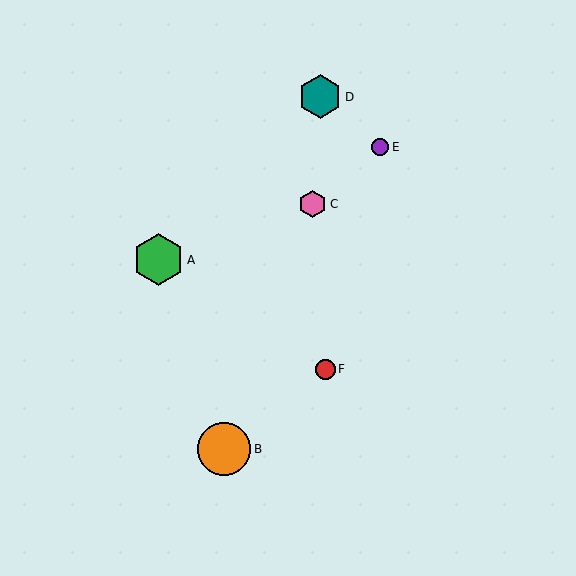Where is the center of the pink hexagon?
The center of the pink hexagon is at (313, 204).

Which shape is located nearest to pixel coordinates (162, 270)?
The green hexagon (labeled A) at (159, 260) is nearest to that location.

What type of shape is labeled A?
Shape A is a green hexagon.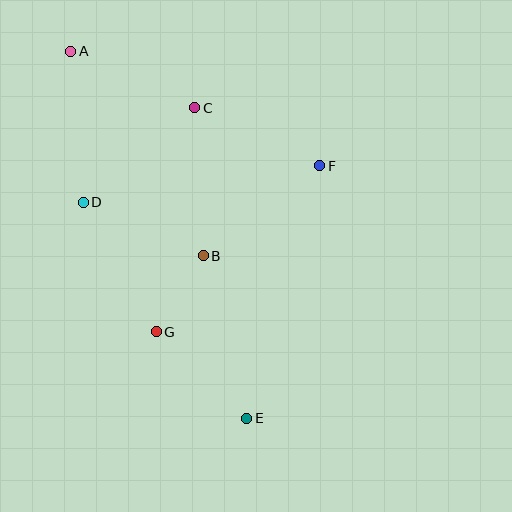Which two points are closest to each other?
Points B and G are closest to each other.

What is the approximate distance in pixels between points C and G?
The distance between C and G is approximately 227 pixels.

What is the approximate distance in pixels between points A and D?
The distance between A and D is approximately 151 pixels.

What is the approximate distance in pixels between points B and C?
The distance between B and C is approximately 148 pixels.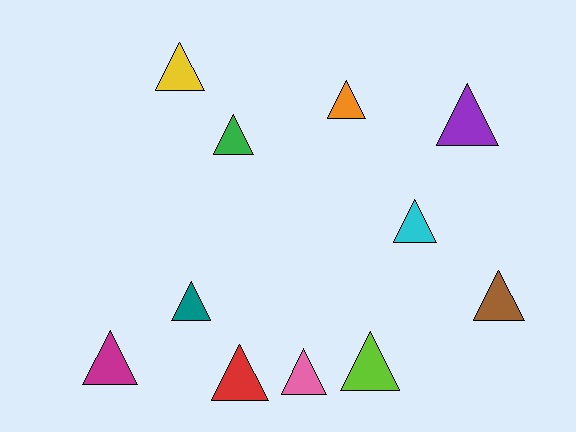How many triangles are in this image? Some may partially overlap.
There are 11 triangles.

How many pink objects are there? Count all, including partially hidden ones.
There is 1 pink object.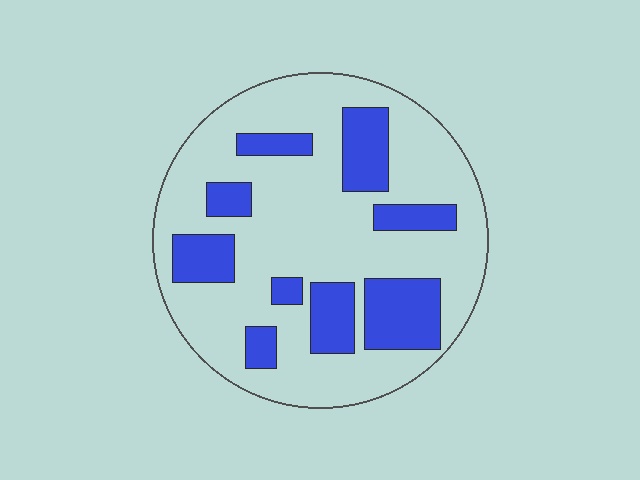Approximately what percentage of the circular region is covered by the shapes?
Approximately 25%.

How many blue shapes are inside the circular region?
9.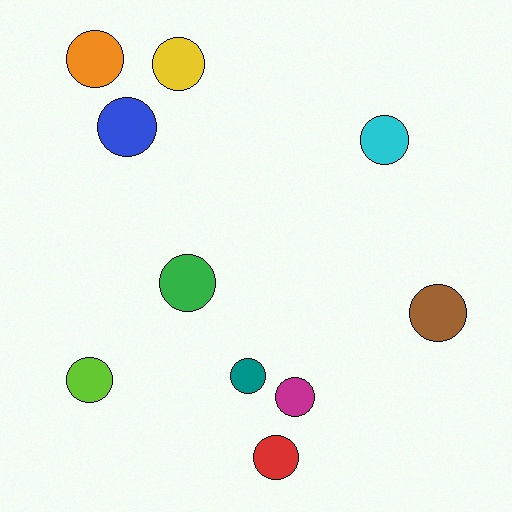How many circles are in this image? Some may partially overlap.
There are 10 circles.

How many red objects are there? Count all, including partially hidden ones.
There is 1 red object.